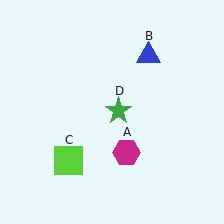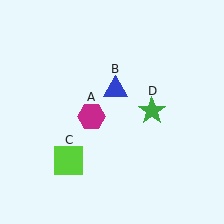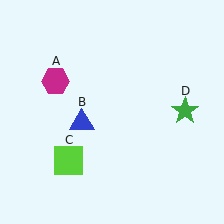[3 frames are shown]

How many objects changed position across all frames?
3 objects changed position: magenta hexagon (object A), blue triangle (object B), green star (object D).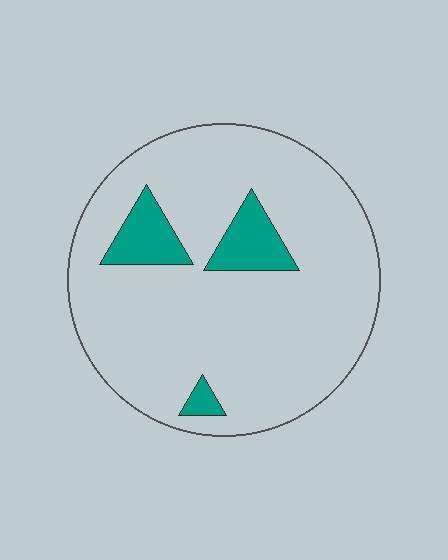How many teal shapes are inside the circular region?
3.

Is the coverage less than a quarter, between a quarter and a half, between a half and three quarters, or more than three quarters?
Less than a quarter.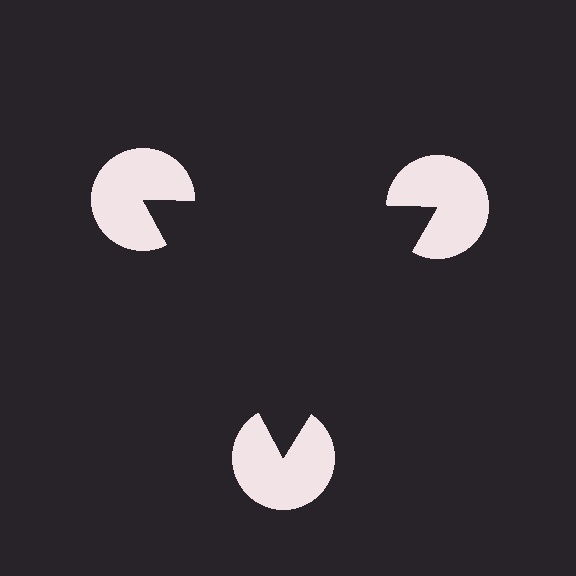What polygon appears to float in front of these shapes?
An illusory triangle — its edges are inferred from the aligned wedge cuts in the pac-man discs, not physically drawn.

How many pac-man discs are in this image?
There are 3 — one at each vertex of the illusory triangle.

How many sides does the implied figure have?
3 sides.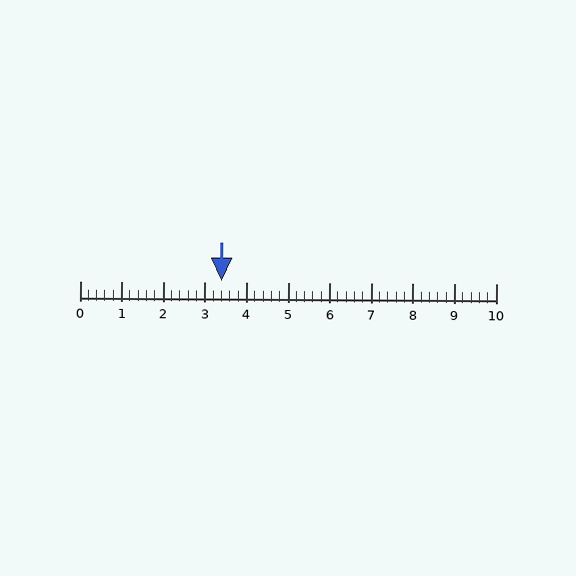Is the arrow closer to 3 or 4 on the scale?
The arrow is closer to 3.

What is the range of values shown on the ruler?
The ruler shows values from 0 to 10.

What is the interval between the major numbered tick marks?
The major tick marks are spaced 1 units apart.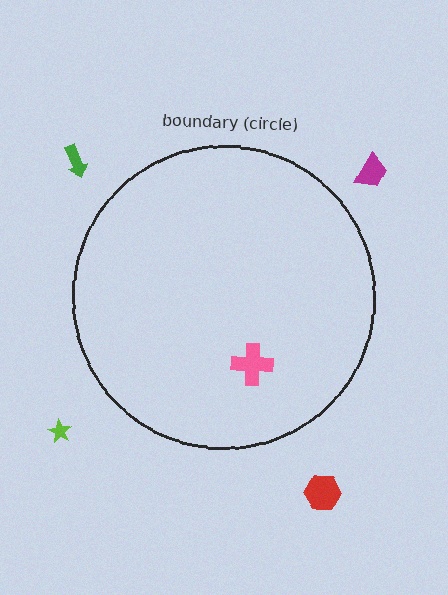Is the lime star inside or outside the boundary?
Outside.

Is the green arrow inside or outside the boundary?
Outside.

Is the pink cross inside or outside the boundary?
Inside.